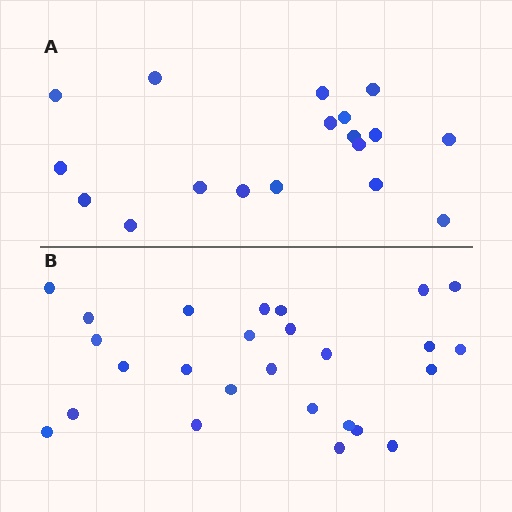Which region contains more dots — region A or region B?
Region B (the bottom region) has more dots.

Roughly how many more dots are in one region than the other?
Region B has roughly 8 or so more dots than region A.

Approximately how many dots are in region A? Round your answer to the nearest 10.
About 20 dots. (The exact count is 18, which rounds to 20.)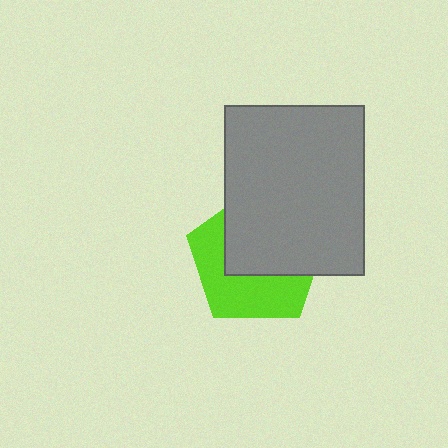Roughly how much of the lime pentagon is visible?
About half of it is visible (roughly 46%).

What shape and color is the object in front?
The object in front is a gray rectangle.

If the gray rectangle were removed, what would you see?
You would see the complete lime pentagon.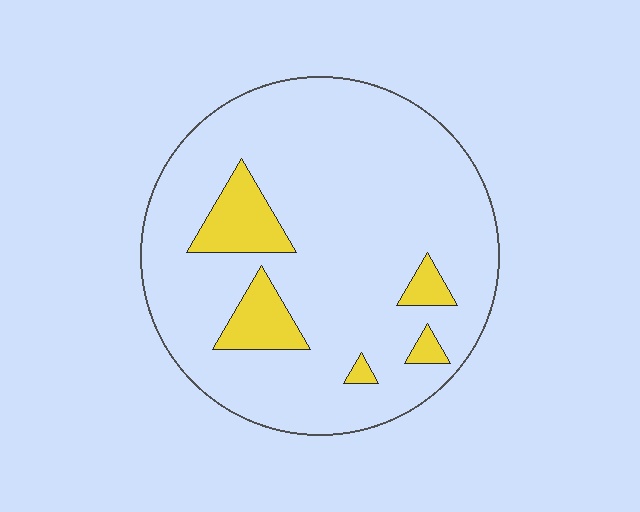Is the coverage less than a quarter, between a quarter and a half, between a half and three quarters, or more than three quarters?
Less than a quarter.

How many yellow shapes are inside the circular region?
5.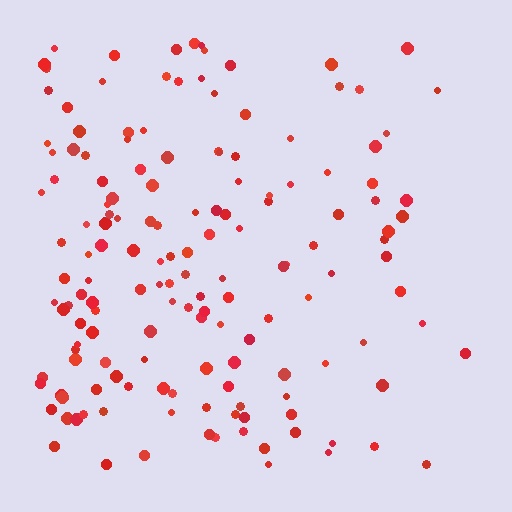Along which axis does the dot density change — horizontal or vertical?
Horizontal.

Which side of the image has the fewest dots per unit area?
The right.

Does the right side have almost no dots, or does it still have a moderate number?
Still a moderate number, just noticeably fewer than the left.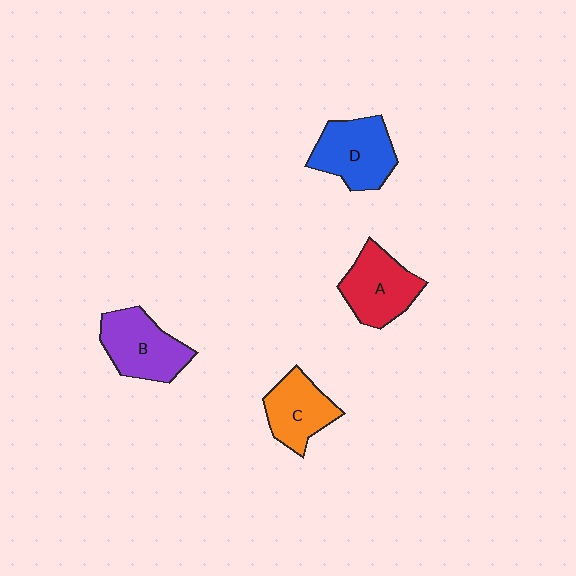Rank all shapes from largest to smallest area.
From largest to smallest: D (blue), B (purple), A (red), C (orange).